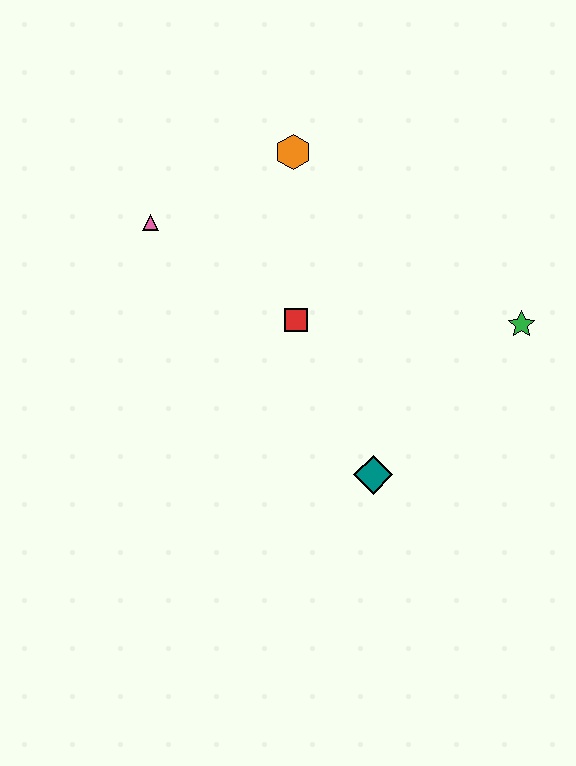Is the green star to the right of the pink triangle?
Yes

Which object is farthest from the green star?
The pink triangle is farthest from the green star.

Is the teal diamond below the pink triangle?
Yes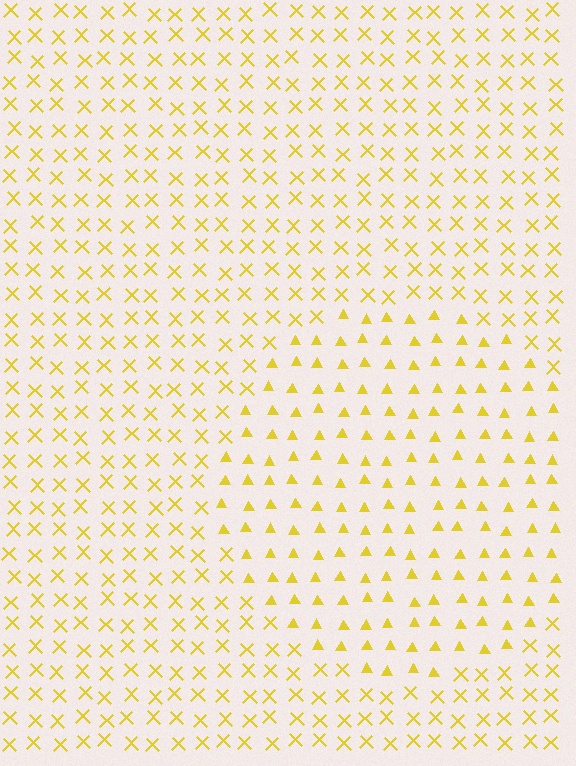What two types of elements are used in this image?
The image uses triangles inside the circle region and X marks outside it.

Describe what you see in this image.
The image is filled with small yellow elements arranged in a uniform grid. A circle-shaped region contains triangles, while the surrounding area contains X marks. The boundary is defined purely by the change in element shape.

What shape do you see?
I see a circle.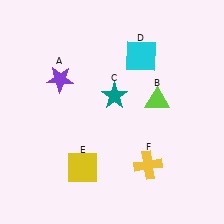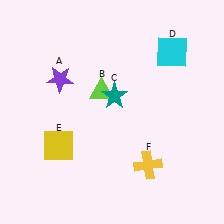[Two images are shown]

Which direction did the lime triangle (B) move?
The lime triangle (B) moved left.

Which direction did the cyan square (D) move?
The cyan square (D) moved right.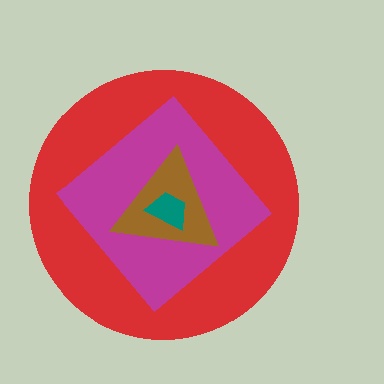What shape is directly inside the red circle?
The magenta diamond.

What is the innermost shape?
The teal trapezoid.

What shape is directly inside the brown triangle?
The teal trapezoid.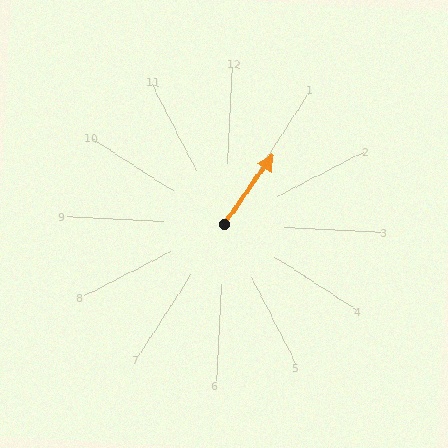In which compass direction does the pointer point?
Northeast.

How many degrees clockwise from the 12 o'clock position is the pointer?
Approximately 33 degrees.